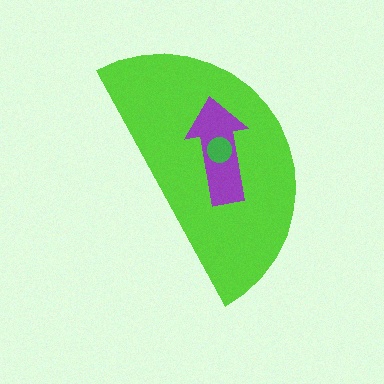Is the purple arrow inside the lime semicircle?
Yes.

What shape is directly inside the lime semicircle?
The purple arrow.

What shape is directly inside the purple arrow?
The green circle.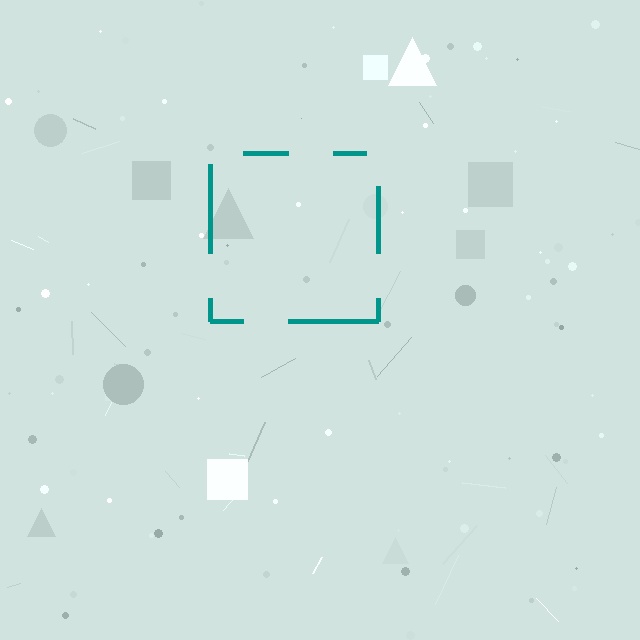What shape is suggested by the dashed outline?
The dashed outline suggests a square.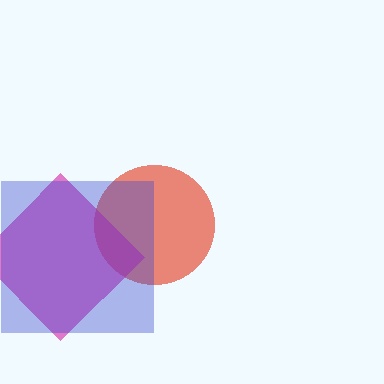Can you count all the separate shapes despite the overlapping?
Yes, there are 3 separate shapes.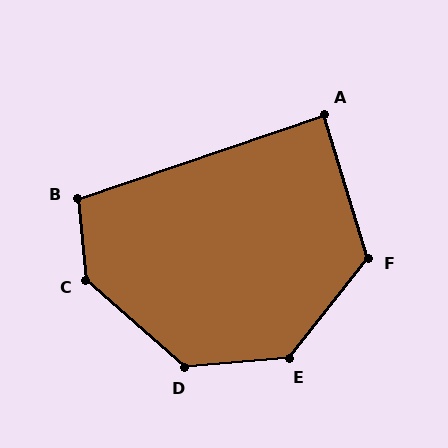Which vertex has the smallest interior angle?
A, at approximately 88 degrees.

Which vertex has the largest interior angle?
C, at approximately 138 degrees.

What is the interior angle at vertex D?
Approximately 133 degrees (obtuse).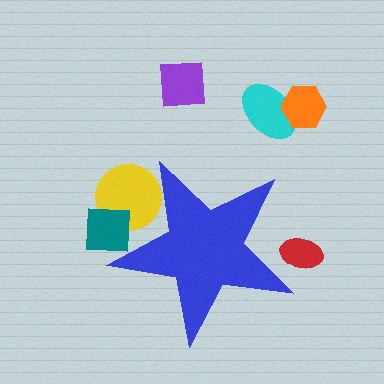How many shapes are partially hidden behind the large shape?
3 shapes are partially hidden.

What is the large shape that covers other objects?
A blue star.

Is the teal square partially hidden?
Yes, the teal square is partially hidden behind the blue star.